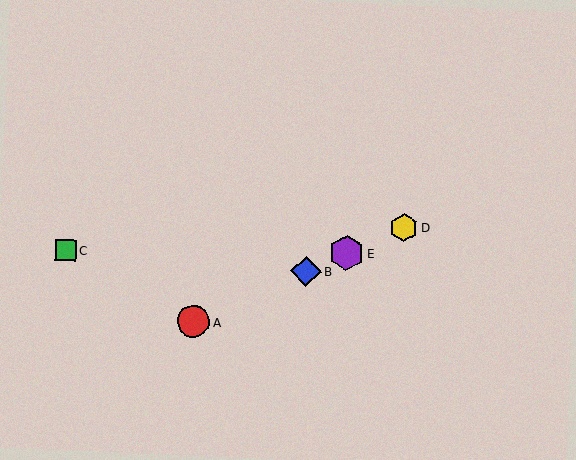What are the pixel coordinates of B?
Object B is at (306, 271).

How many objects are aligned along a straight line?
4 objects (A, B, D, E) are aligned along a straight line.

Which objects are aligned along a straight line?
Objects A, B, D, E are aligned along a straight line.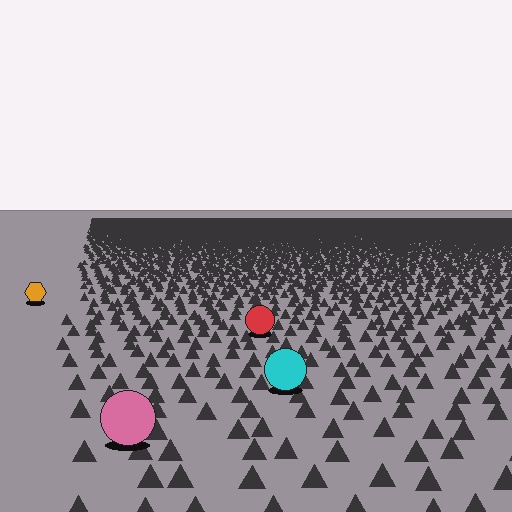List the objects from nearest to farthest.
From nearest to farthest: the pink circle, the cyan circle, the red circle, the orange hexagon.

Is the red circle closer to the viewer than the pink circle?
No. The pink circle is closer — you can tell from the texture gradient: the ground texture is coarser near it.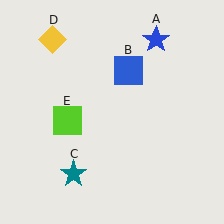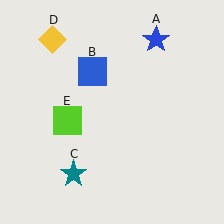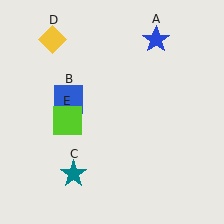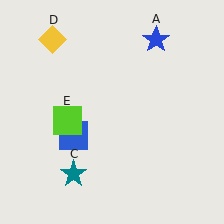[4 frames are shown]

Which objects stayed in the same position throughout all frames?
Blue star (object A) and teal star (object C) and yellow diamond (object D) and lime square (object E) remained stationary.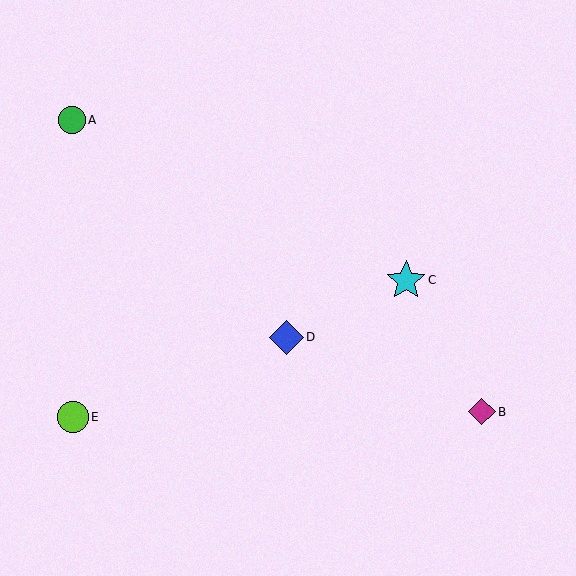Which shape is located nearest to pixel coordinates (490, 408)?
The magenta diamond (labeled B) at (482, 412) is nearest to that location.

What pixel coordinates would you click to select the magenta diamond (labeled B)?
Click at (482, 412) to select the magenta diamond B.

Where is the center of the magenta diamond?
The center of the magenta diamond is at (482, 412).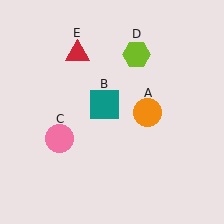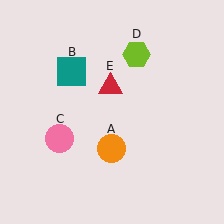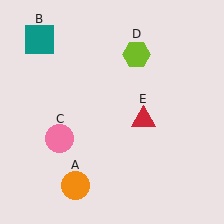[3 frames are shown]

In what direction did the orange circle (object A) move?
The orange circle (object A) moved down and to the left.